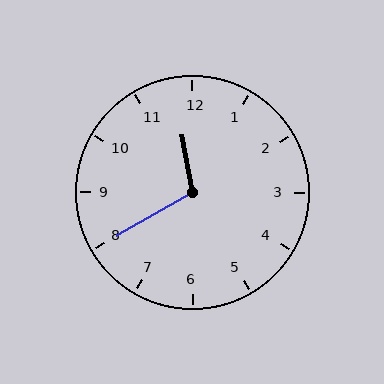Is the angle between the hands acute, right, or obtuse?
It is obtuse.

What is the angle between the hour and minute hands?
Approximately 110 degrees.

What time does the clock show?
11:40.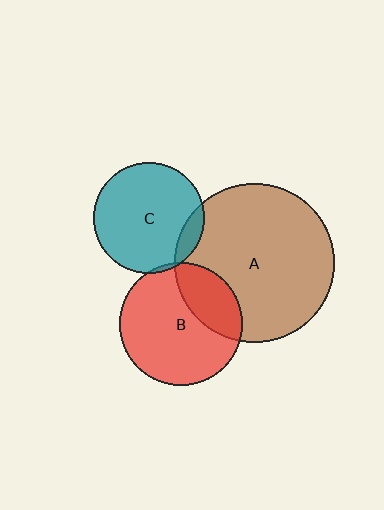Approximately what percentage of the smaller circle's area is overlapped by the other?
Approximately 25%.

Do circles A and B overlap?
Yes.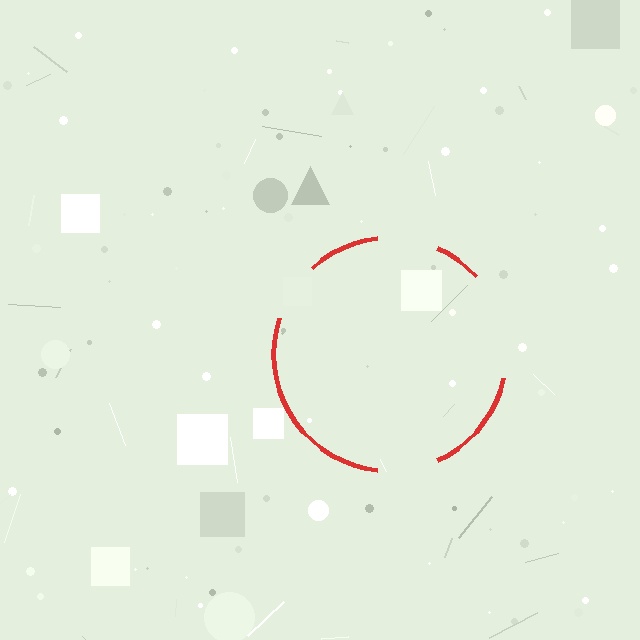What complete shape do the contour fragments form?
The contour fragments form a circle.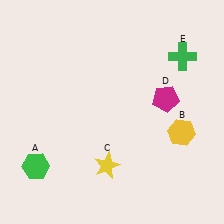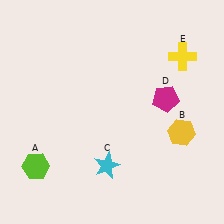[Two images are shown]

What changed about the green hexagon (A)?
In Image 1, A is green. In Image 2, it changed to lime.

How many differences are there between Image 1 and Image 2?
There are 3 differences between the two images.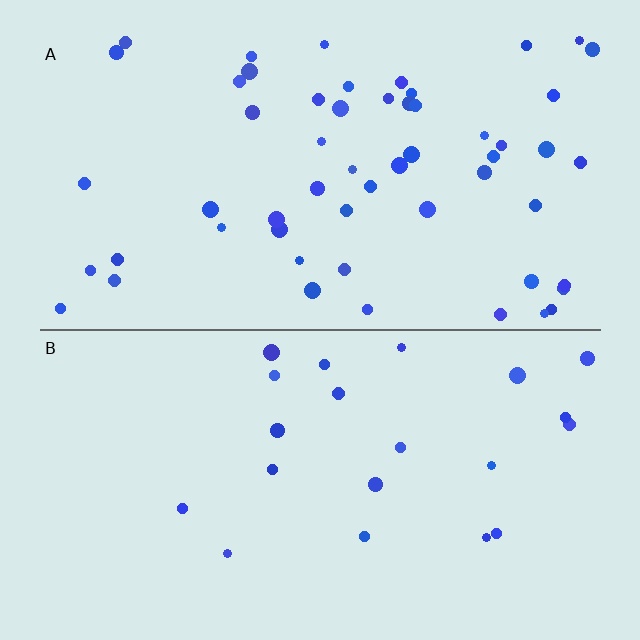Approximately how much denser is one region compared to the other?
Approximately 2.6× — region A over region B.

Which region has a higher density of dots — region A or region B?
A (the top).